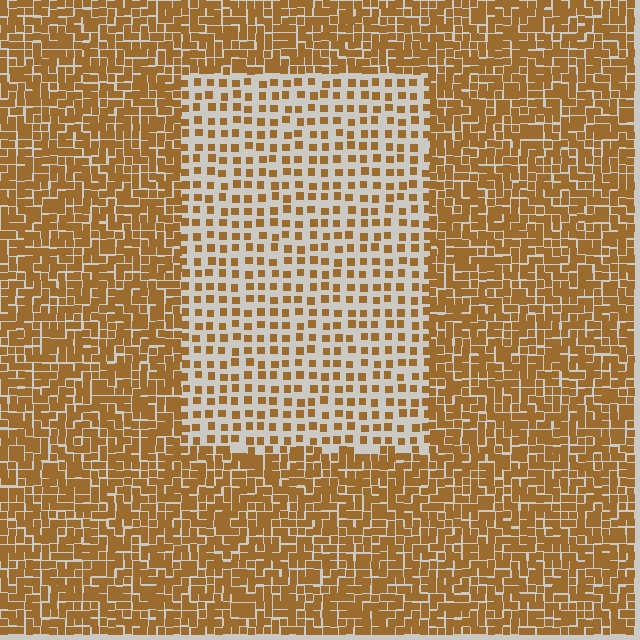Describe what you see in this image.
The image contains small brown elements arranged at two different densities. A rectangle-shaped region is visible where the elements are less densely packed than the surrounding area.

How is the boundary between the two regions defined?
The boundary is defined by a change in element density (approximately 2.4x ratio). All elements are the same color, size, and shape.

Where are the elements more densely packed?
The elements are more densely packed outside the rectangle boundary.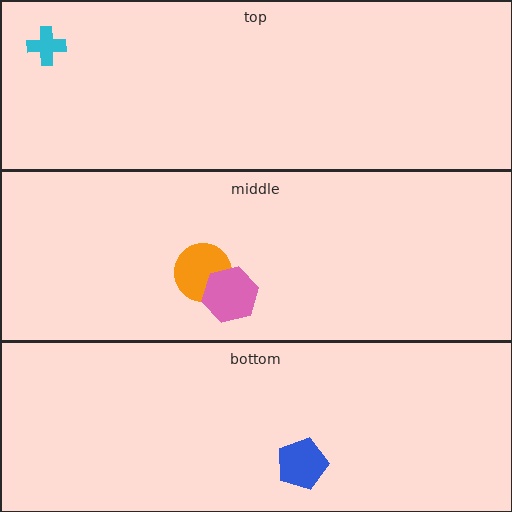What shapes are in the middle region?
The orange circle, the pink hexagon.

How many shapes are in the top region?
1.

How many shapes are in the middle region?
2.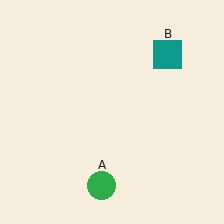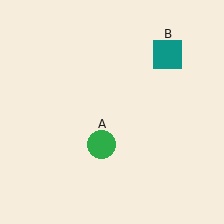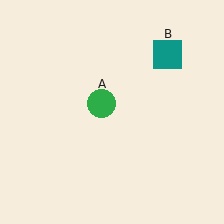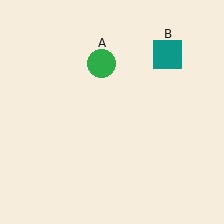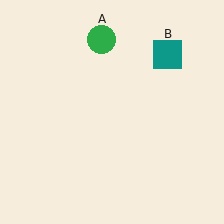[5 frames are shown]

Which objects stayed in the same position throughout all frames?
Teal square (object B) remained stationary.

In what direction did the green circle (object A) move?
The green circle (object A) moved up.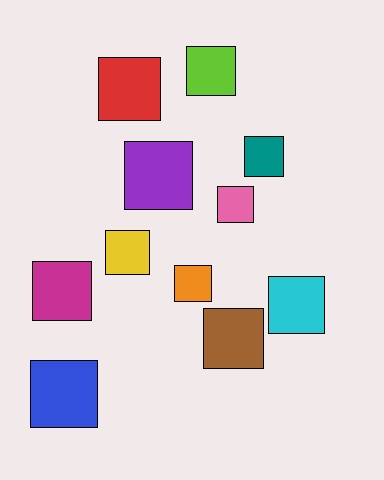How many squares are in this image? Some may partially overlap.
There are 11 squares.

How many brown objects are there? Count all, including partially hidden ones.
There is 1 brown object.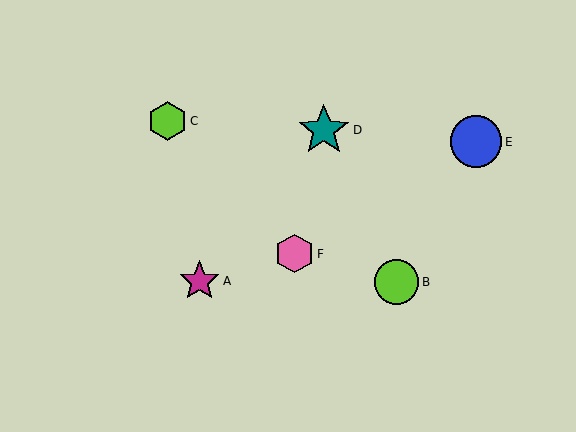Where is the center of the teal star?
The center of the teal star is at (324, 130).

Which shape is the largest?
The blue circle (labeled E) is the largest.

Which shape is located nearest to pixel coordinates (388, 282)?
The lime circle (labeled B) at (397, 282) is nearest to that location.